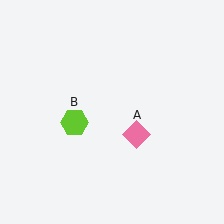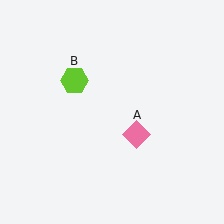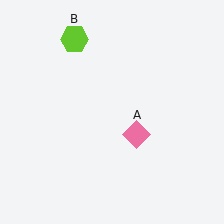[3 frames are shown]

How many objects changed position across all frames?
1 object changed position: lime hexagon (object B).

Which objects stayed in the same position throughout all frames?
Pink diamond (object A) remained stationary.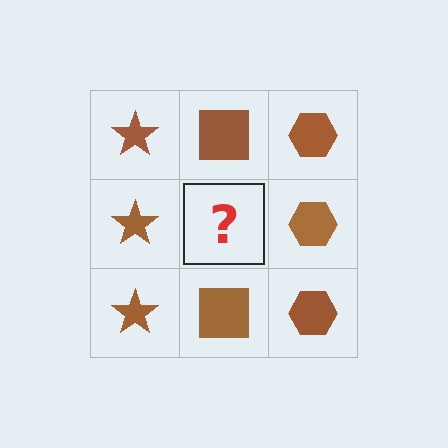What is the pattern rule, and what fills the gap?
The rule is that each column has a consistent shape. The gap should be filled with a brown square.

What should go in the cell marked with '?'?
The missing cell should contain a brown square.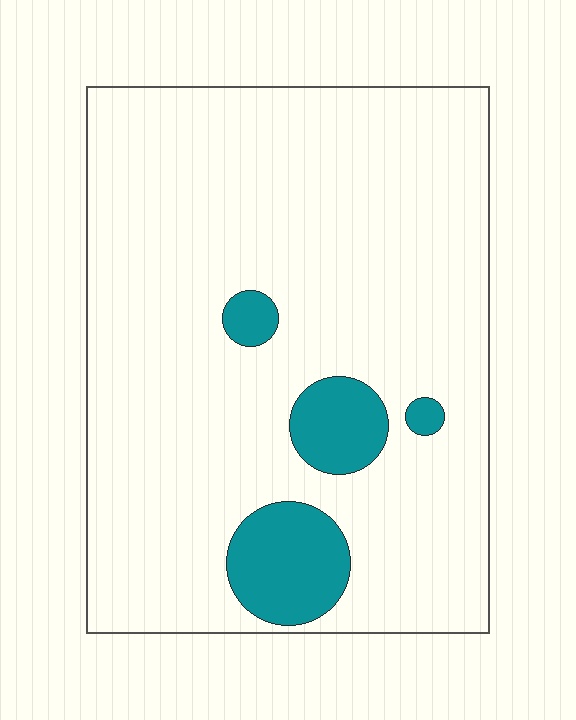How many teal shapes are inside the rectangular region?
4.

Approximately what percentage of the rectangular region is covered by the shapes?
Approximately 10%.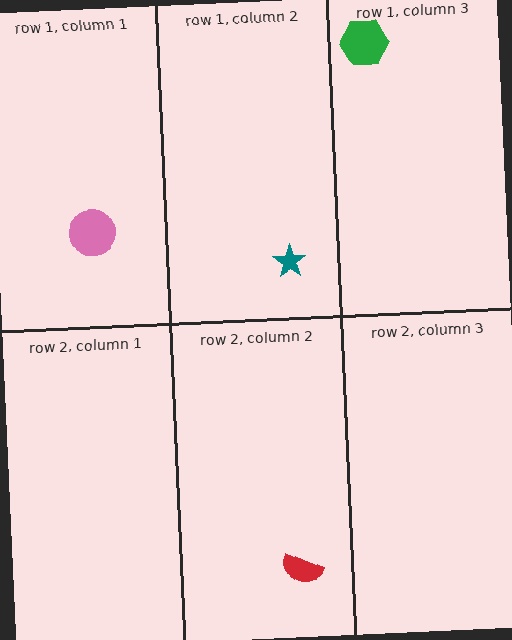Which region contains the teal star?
The row 1, column 2 region.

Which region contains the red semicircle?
The row 2, column 2 region.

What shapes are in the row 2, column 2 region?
The red semicircle.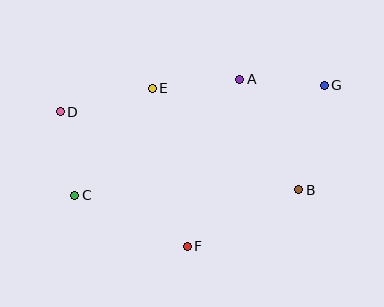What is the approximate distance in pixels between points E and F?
The distance between E and F is approximately 161 pixels.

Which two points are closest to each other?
Points A and G are closest to each other.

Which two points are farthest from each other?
Points C and G are farthest from each other.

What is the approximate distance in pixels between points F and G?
The distance between F and G is approximately 211 pixels.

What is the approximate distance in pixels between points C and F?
The distance between C and F is approximately 123 pixels.